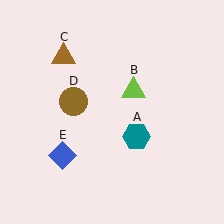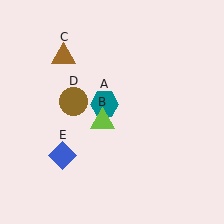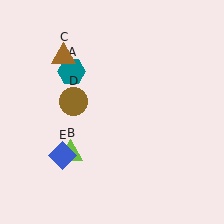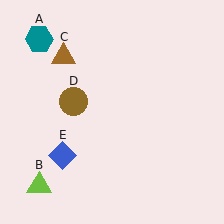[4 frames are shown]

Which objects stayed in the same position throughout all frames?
Brown triangle (object C) and brown circle (object D) and blue diamond (object E) remained stationary.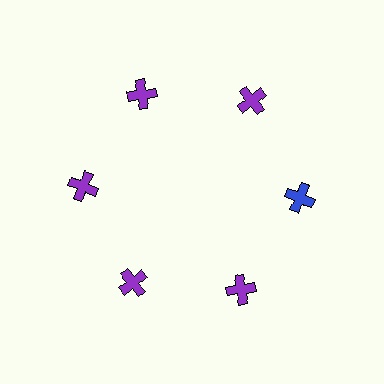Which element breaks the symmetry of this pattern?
The blue cross at roughly the 3 o'clock position breaks the symmetry. All other shapes are purple crosses.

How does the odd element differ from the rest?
It has a different color: blue instead of purple.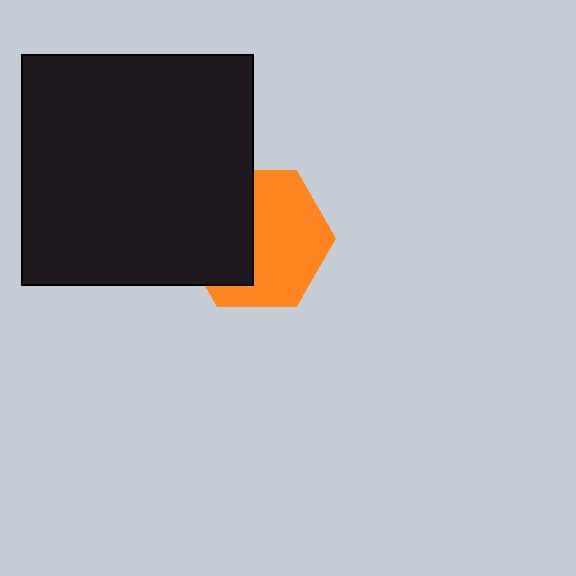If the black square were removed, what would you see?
You would see the complete orange hexagon.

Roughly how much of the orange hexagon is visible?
About half of it is visible (roughly 58%).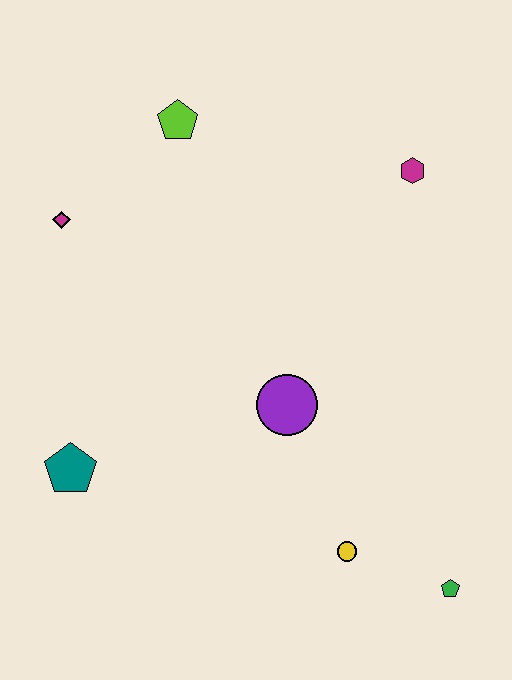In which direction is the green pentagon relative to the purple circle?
The green pentagon is below the purple circle.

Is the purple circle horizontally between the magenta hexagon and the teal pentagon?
Yes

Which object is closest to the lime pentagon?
The magenta diamond is closest to the lime pentagon.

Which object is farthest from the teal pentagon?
The magenta hexagon is farthest from the teal pentagon.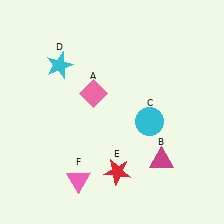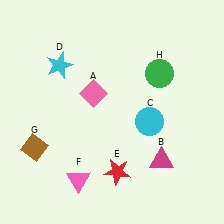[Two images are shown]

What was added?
A brown diamond (G), a green circle (H) were added in Image 2.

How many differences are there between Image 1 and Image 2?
There are 2 differences between the two images.